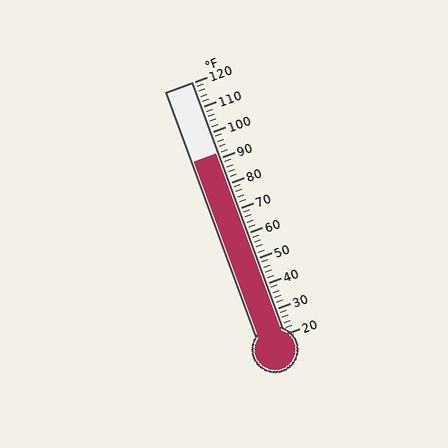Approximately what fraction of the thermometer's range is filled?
The thermometer is filled to approximately 70% of its range.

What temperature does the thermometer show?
The thermometer shows approximately 92°F.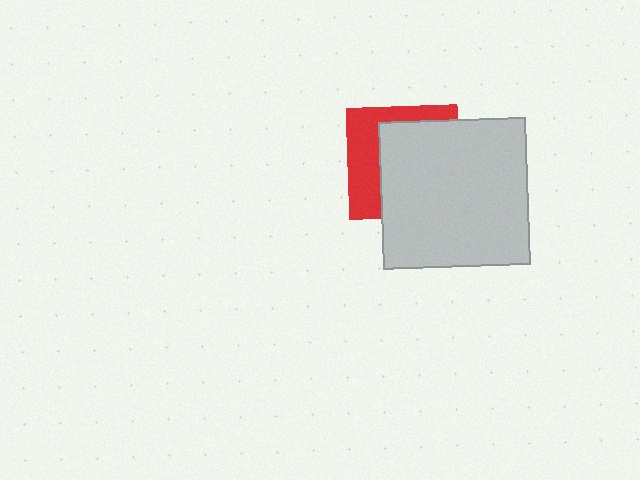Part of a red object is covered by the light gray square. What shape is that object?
It is a square.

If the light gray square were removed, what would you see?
You would see the complete red square.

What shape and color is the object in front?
The object in front is a light gray square.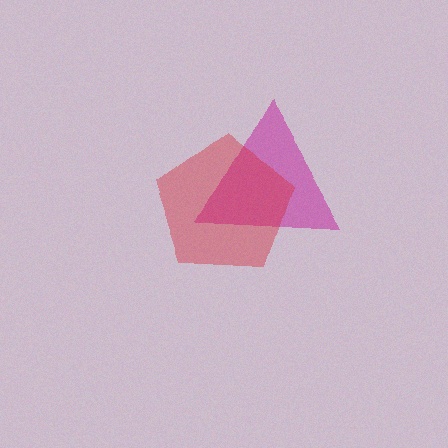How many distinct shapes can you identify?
There are 2 distinct shapes: a magenta triangle, a red pentagon.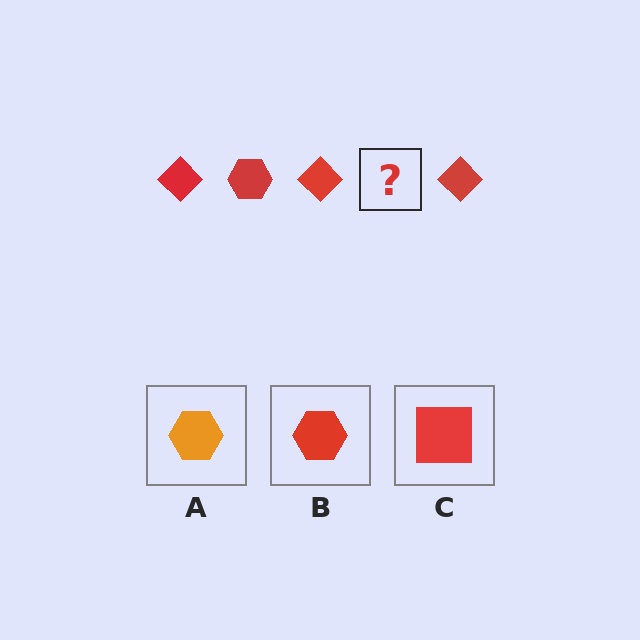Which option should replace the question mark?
Option B.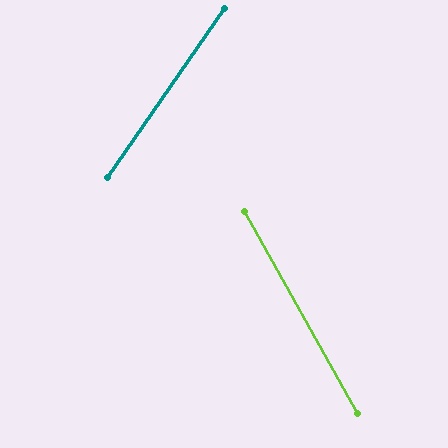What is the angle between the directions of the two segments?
Approximately 64 degrees.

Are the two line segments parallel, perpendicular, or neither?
Neither parallel nor perpendicular — they differ by about 64°.